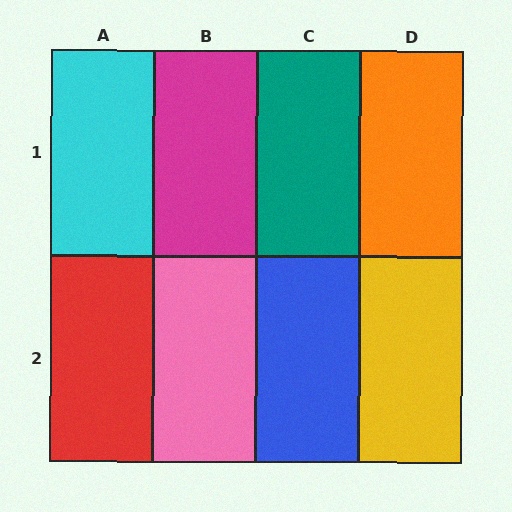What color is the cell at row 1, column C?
Teal.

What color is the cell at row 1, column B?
Magenta.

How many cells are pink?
1 cell is pink.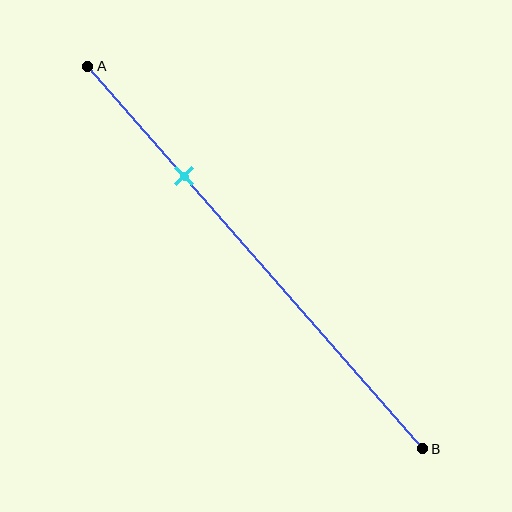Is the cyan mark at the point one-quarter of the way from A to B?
No, the mark is at about 30% from A, not at the 25% one-quarter point.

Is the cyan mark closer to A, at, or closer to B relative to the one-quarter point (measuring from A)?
The cyan mark is closer to point B than the one-quarter point of segment AB.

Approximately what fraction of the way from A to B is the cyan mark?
The cyan mark is approximately 30% of the way from A to B.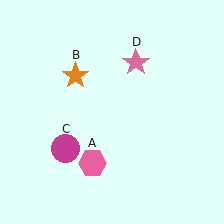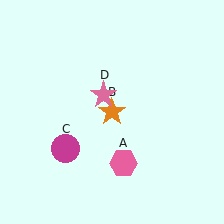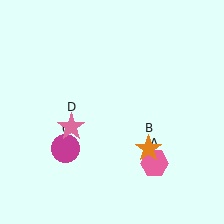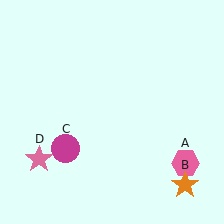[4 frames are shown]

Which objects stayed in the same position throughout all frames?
Magenta circle (object C) remained stationary.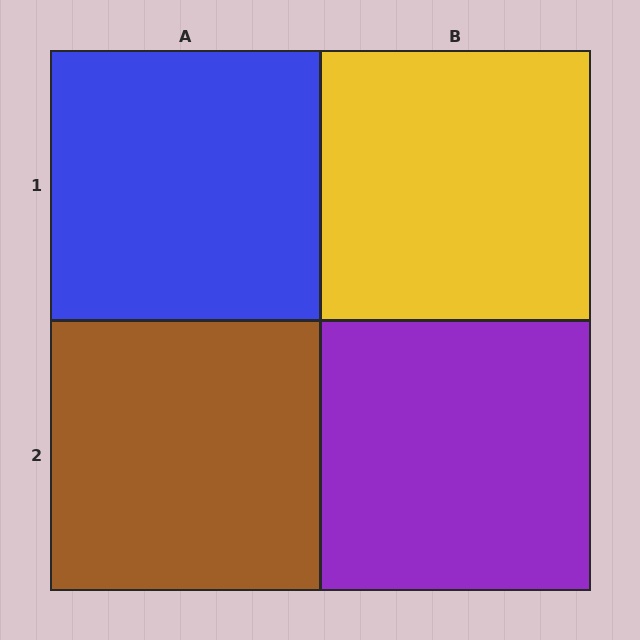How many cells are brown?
1 cell is brown.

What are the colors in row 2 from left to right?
Brown, purple.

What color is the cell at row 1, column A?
Blue.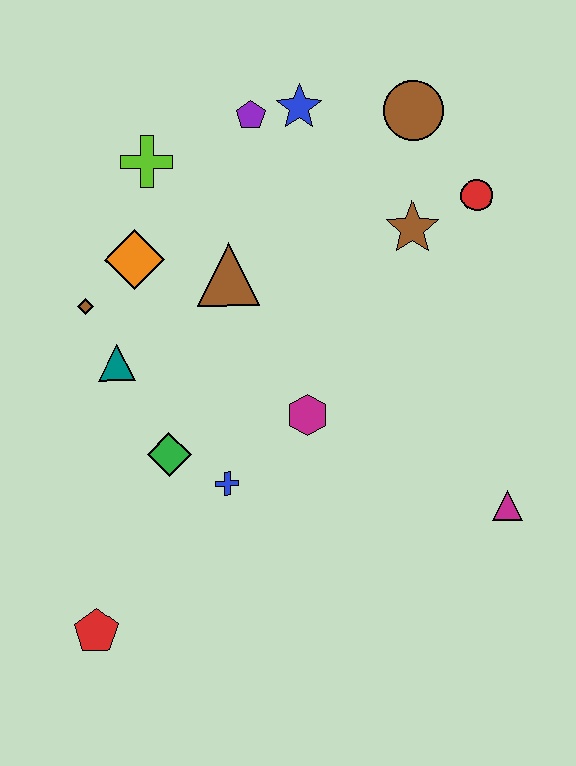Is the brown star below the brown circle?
Yes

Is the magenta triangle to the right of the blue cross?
Yes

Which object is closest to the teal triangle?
The brown diamond is closest to the teal triangle.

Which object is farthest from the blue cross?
The brown circle is farthest from the blue cross.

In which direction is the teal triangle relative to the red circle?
The teal triangle is to the left of the red circle.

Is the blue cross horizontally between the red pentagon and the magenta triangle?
Yes